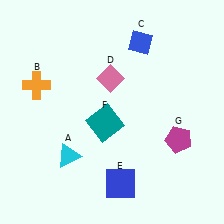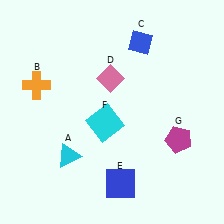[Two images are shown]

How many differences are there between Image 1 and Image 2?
There is 1 difference between the two images.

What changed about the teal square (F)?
In Image 1, F is teal. In Image 2, it changed to cyan.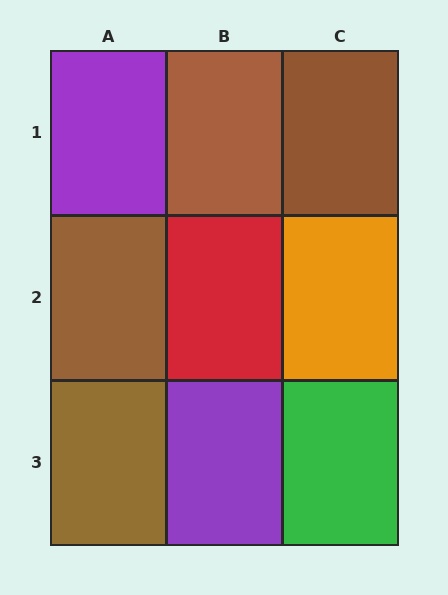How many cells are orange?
1 cell is orange.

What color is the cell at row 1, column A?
Purple.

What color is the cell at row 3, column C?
Green.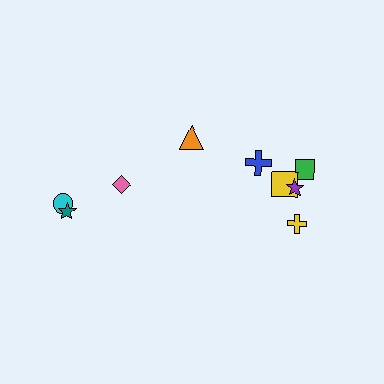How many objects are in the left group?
There are 3 objects.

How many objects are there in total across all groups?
There are 9 objects.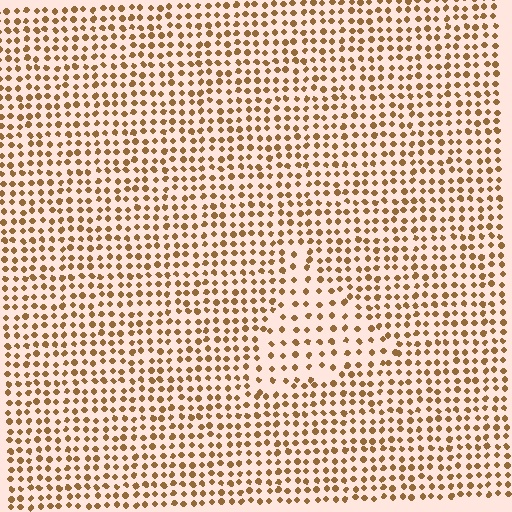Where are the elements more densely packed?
The elements are more densely packed outside the triangle boundary.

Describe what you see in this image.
The image contains small brown elements arranged at two different densities. A triangle-shaped region is visible where the elements are less densely packed than the surrounding area.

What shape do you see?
I see a triangle.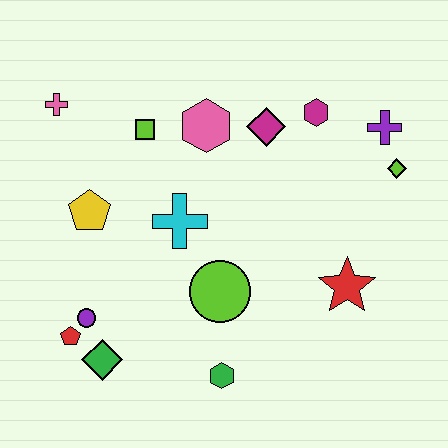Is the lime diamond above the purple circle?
Yes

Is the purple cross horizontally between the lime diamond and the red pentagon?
Yes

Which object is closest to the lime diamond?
The purple cross is closest to the lime diamond.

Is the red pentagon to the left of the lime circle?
Yes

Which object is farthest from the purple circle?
The purple cross is farthest from the purple circle.